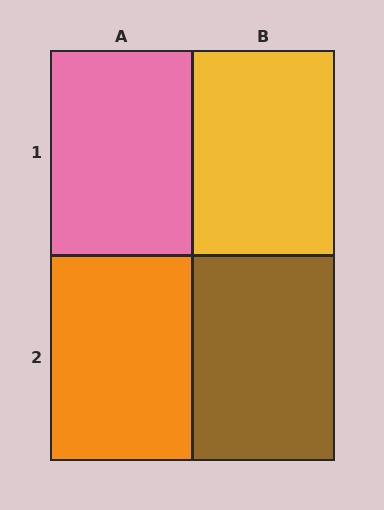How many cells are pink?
1 cell is pink.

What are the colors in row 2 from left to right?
Orange, brown.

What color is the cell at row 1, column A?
Pink.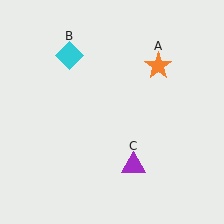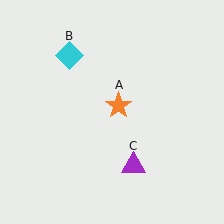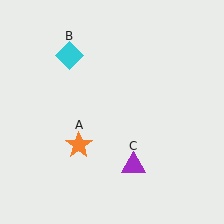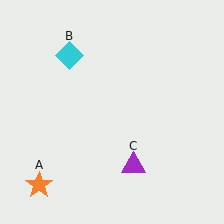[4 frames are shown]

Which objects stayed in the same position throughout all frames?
Cyan diamond (object B) and purple triangle (object C) remained stationary.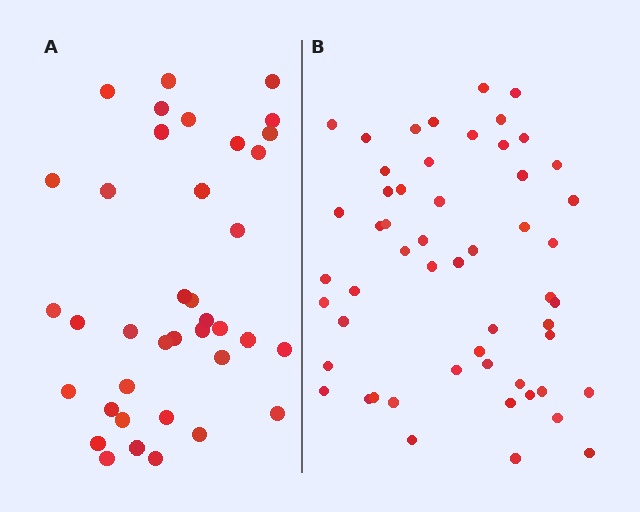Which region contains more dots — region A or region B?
Region B (the right region) has more dots.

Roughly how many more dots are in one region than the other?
Region B has approximately 15 more dots than region A.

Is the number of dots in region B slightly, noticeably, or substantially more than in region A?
Region B has noticeably more, but not dramatically so. The ratio is roughly 1.4 to 1.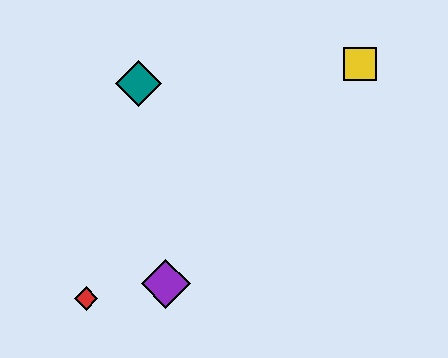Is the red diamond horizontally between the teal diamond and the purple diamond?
No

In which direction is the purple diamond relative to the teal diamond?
The purple diamond is below the teal diamond.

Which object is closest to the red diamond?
The purple diamond is closest to the red diamond.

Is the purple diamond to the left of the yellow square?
Yes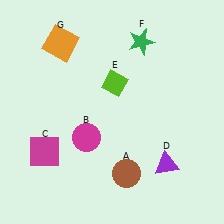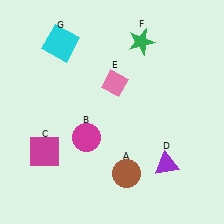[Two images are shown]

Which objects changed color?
E changed from lime to pink. G changed from orange to cyan.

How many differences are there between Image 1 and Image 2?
There are 2 differences between the two images.